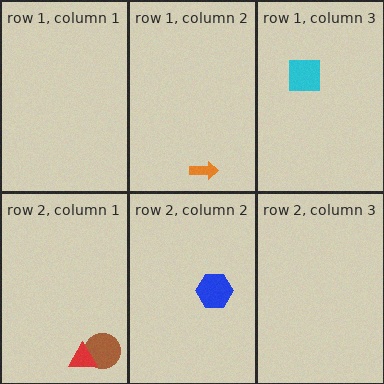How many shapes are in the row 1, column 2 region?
1.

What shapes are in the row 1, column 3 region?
The cyan square.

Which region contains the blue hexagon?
The row 2, column 2 region.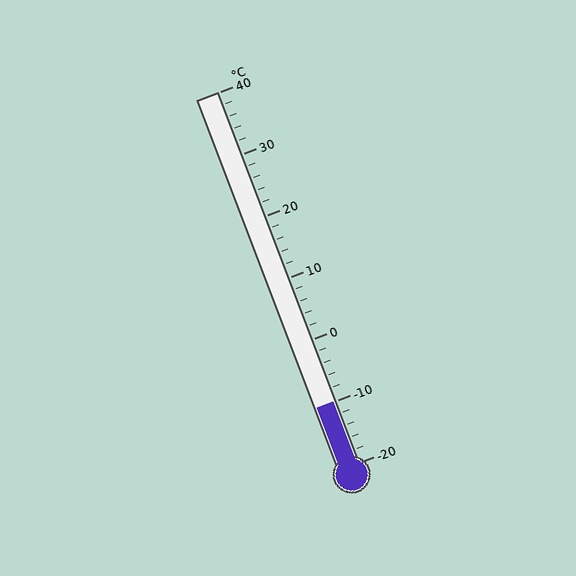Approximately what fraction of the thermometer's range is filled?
The thermometer is filled to approximately 15% of its range.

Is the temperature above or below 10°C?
The temperature is below 10°C.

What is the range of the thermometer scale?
The thermometer scale ranges from -20°C to 40°C.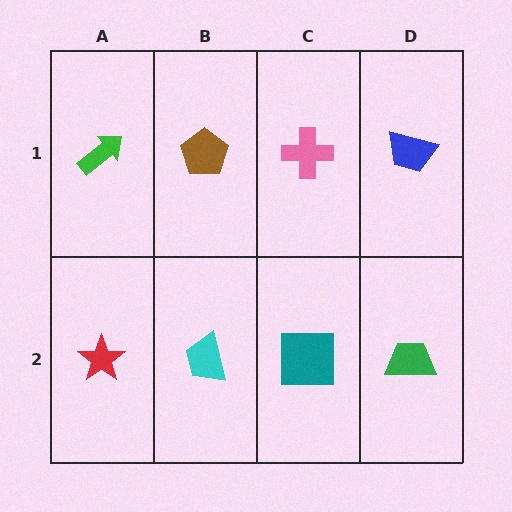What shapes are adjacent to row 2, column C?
A pink cross (row 1, column C), a cyan trapezoid (row 2, column B), a green trapezoid (row 2, column D).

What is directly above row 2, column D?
A blue trapezoid.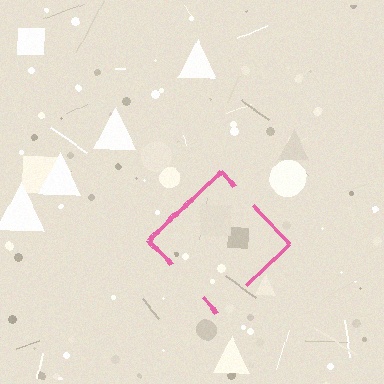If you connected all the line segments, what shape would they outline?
They would outline a diamond.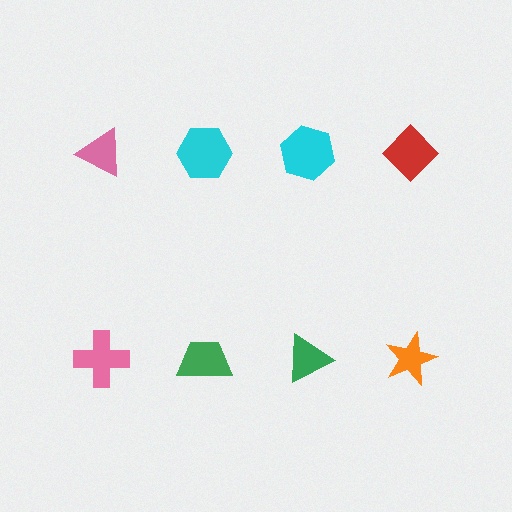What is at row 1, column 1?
A pink triangle.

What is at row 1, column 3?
A cyan hexagon.